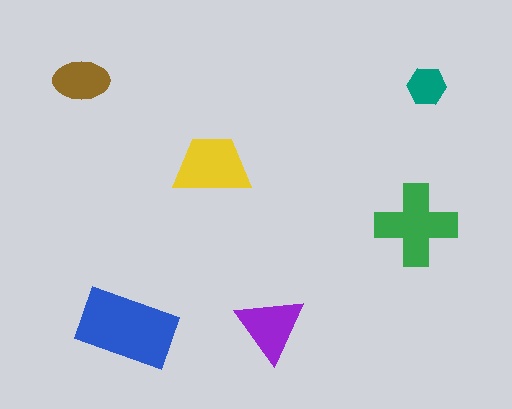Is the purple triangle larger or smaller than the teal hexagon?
Larger.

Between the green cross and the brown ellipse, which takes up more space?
The green cross.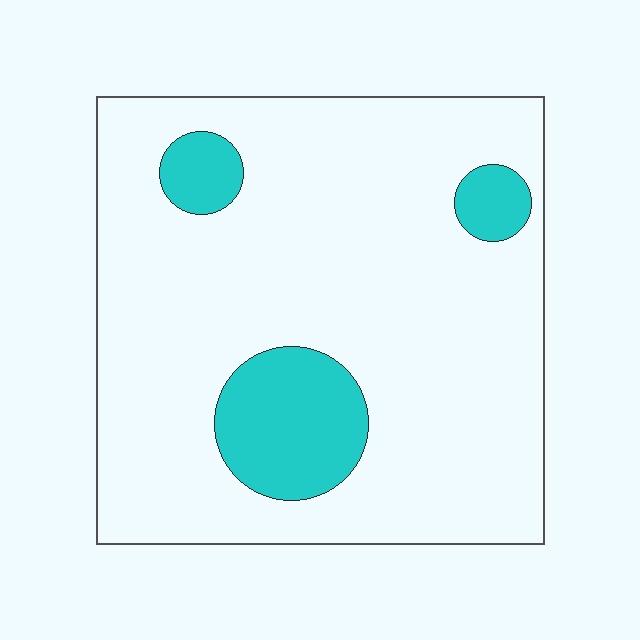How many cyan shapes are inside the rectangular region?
3.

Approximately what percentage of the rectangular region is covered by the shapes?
Approximately 15%.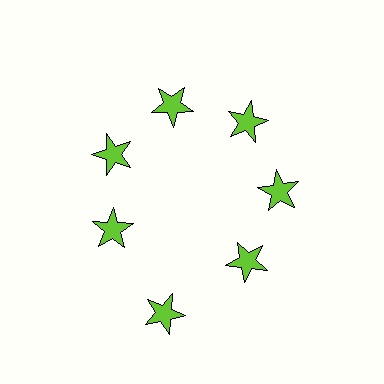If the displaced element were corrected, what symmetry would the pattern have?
It would have 7-fold rotational symmetry — the pattern would map onto itself every 51 degrees.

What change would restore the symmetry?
The symmetry would be restored by moving it inward, back onto the ring so that all 7 stars sit at equal angles and equal distance from the center.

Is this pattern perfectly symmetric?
No. The 7 lime stars are arranged in a ring, but one element near the 6 o'clock position is pushed outward from the center, breaking the 7-fold rotational symmetry.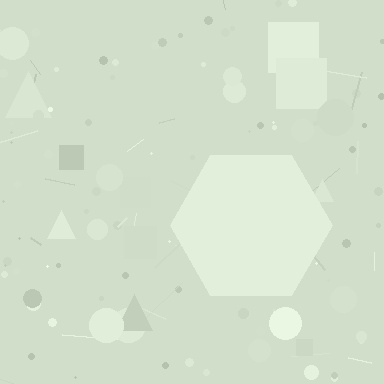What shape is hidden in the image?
A hexagon is hidden in the image.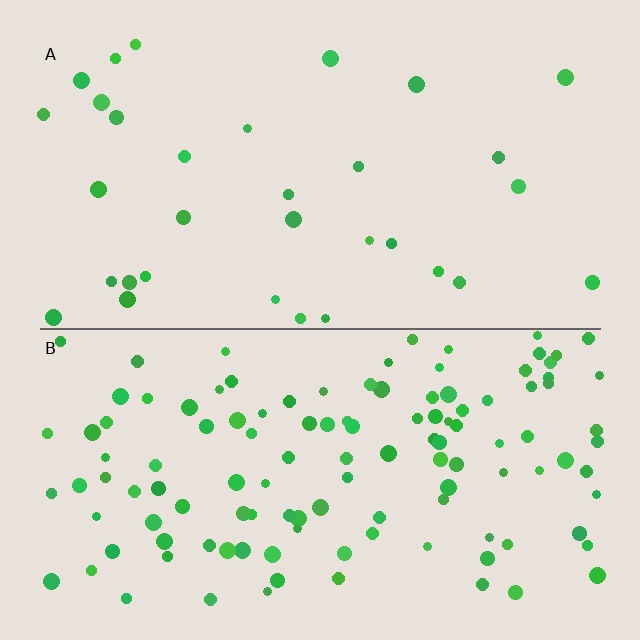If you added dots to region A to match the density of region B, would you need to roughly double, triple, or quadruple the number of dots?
Approximately quadruple.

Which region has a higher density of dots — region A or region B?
B (the bottom).